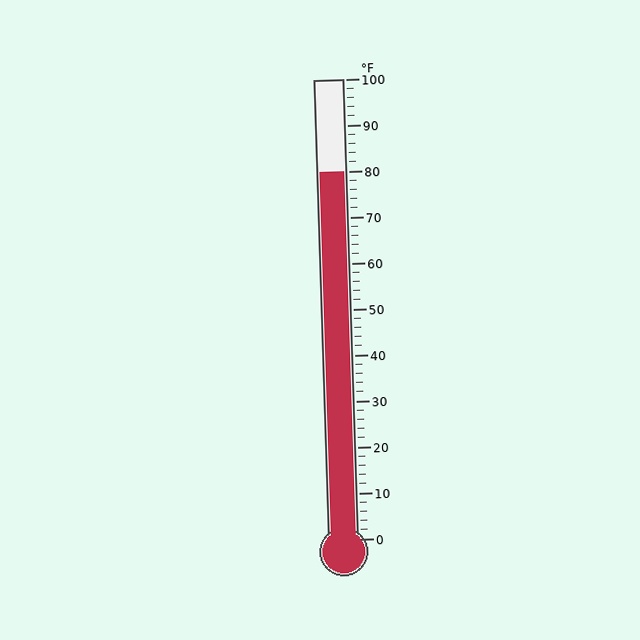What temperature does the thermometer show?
The thermometer shows approximately 80°F.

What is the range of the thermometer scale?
The thermometer scale ranges from 0°F to 100°F.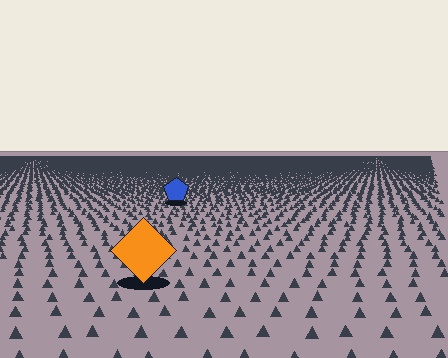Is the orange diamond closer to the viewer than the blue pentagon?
Yes. The orange diamond is closer — you can tell from the texture gradient: the ground texture is coarser near it.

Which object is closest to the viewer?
The orange diamond is closest. The texture marks near it are larger and more spread out.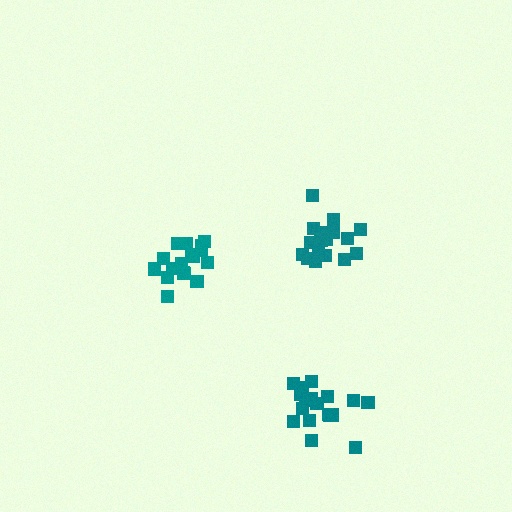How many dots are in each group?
Group 1: 17 dots, Group 2: 19 dots, Group 3: 18 dots (54 total).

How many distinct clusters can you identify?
There are 3 distinct clusters.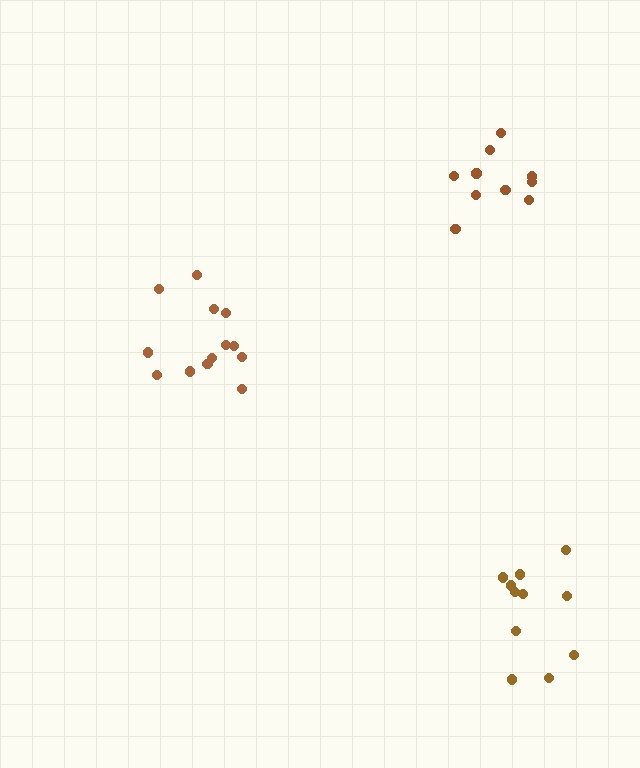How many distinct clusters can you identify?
There are 3 distinct clusters.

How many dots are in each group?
Group 1: 13 dots, Group 2: 11 dots, Group 3: 10 dots (34 total).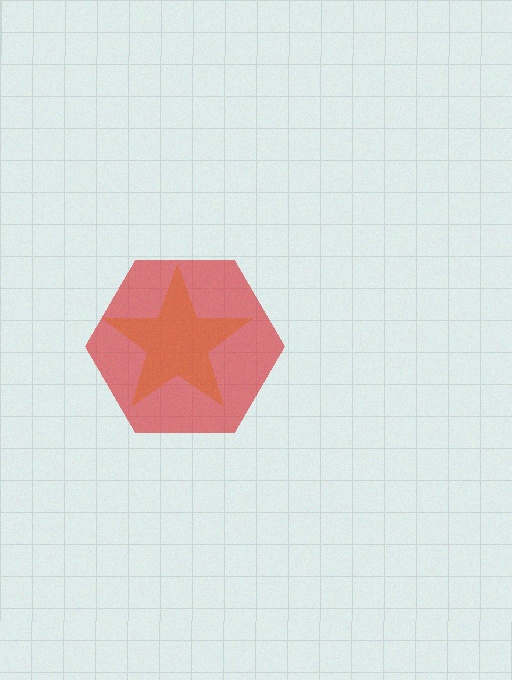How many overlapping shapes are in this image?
There are 2 overlapping shapes in the image.